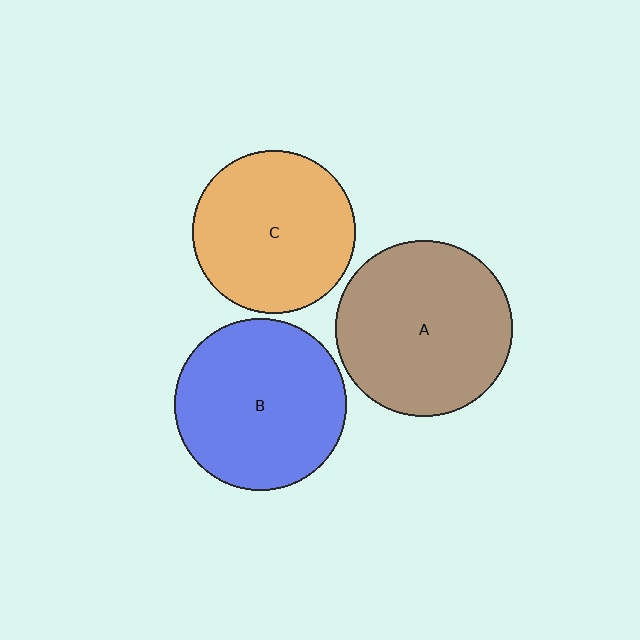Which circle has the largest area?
Circle A (brown).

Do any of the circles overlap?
No, none of the circles overlap.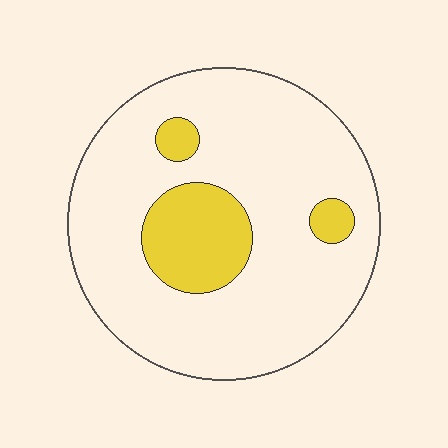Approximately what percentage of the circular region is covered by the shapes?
Approximately 15%.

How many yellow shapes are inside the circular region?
3.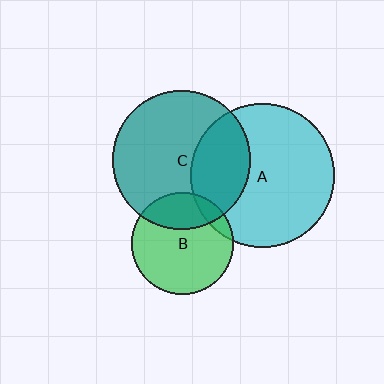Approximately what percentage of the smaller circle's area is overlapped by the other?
Approximately 25%.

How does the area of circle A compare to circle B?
Approximately 2.0 times.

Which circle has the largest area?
Circle A (cyan).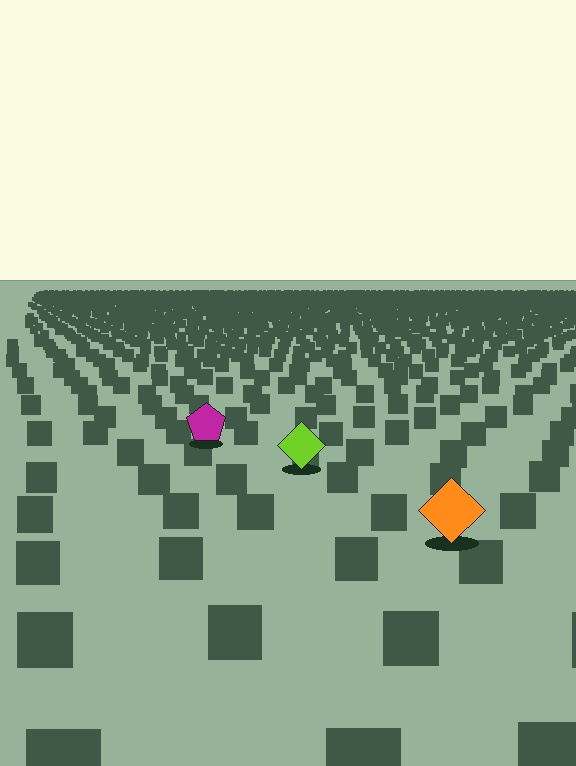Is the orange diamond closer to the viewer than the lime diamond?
Yes. The orange diamond is closer — you can tell from the texture gradient: the ground texture is coarser near it.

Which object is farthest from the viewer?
The magenta pentagon is farthest from the viewer. It appears smaller and the ground texture around it is denser.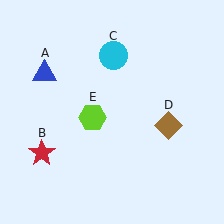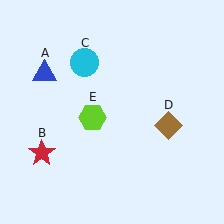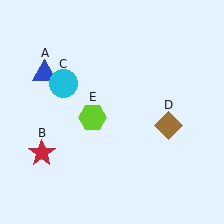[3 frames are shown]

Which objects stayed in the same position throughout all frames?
Blue triangle (object A) and red star (object B) and brown diamond (object D) and lime hexagon (object E) remained stationary.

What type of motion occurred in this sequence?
The cyan circle (object C) rotated counterclockwise around the center of the scene.